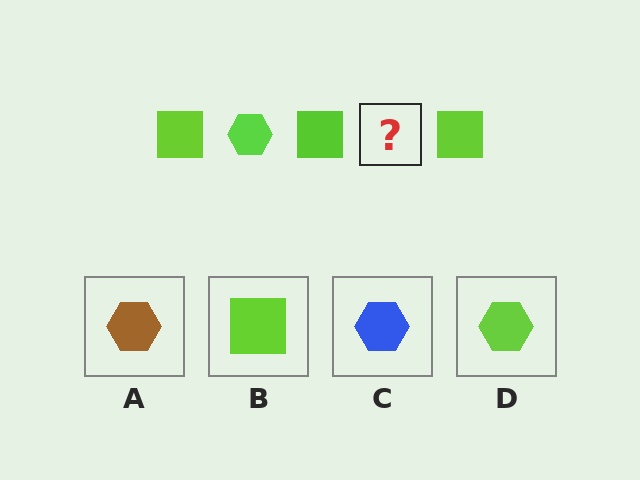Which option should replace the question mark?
Option D.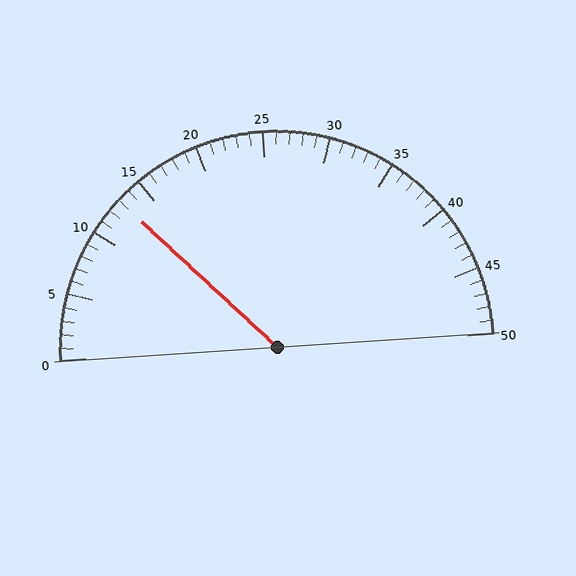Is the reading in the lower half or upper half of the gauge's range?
The reading is in the lower half of the range (0 to 50).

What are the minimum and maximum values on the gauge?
The gauge ranges from 0 to 50.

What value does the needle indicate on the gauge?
The needle indicates approximately 13.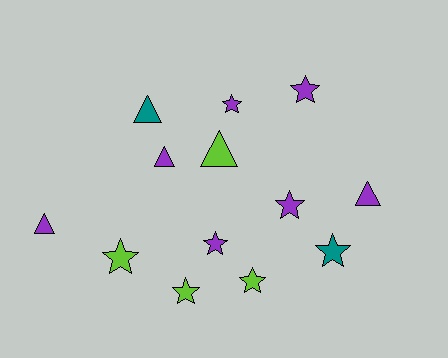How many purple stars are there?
There are 4 purple stars.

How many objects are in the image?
There are 13 objects.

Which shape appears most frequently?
Star, with 8 objects.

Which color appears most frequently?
Purple, with 7 objects.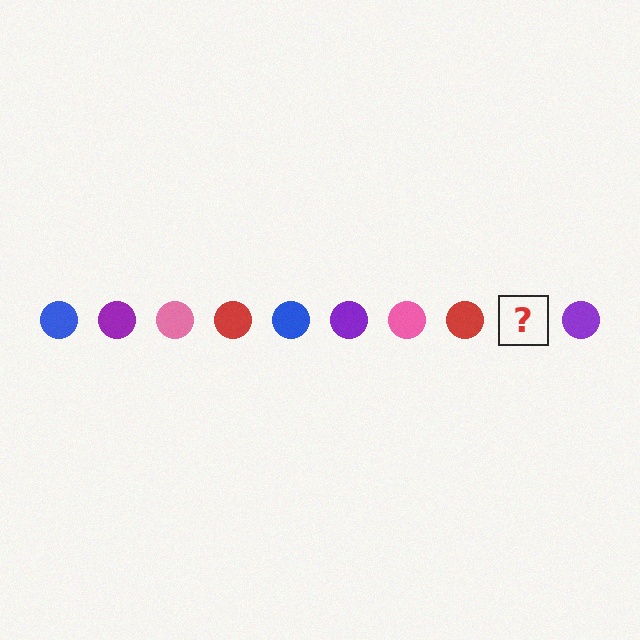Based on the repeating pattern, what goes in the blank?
The blank should be a blue circle.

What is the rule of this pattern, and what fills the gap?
The rule is that the pattern cycles through blue, purple, pink, red circles. The gap should be filled with a blue circle.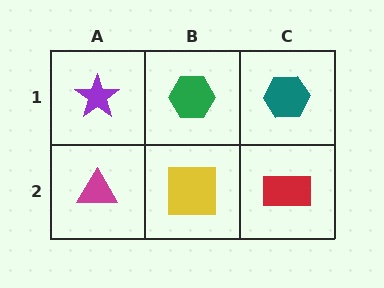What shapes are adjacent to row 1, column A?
A magenta triangle (row 2, column A), a green hexagon (row 1, column B).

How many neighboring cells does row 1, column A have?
2.